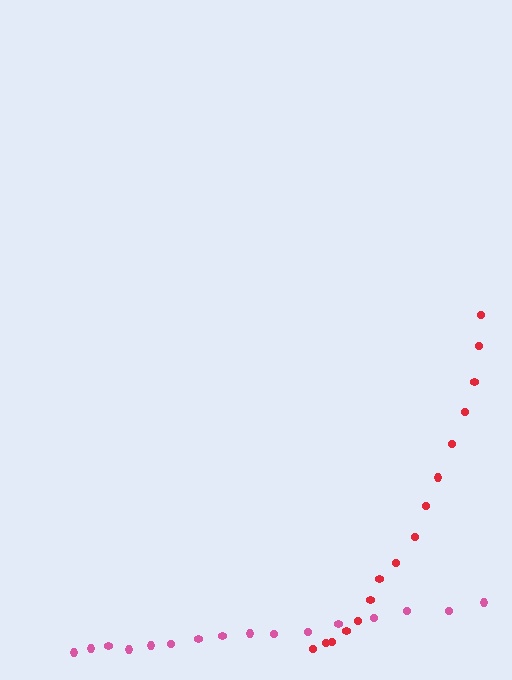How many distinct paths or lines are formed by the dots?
There are 2 distinct paths.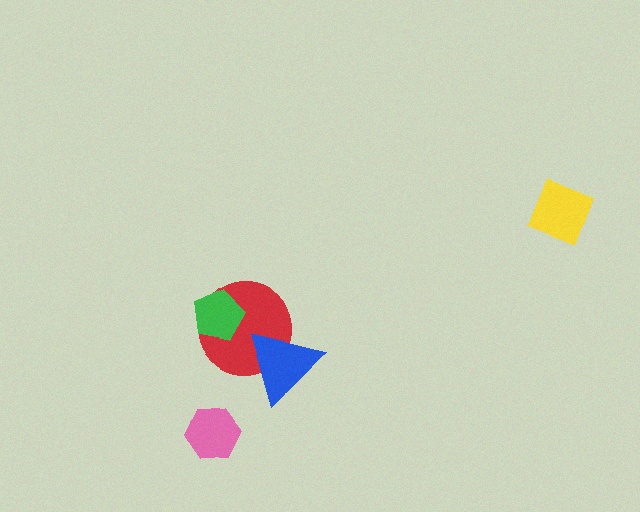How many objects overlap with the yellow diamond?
0 objects overlap with the yellow diamond.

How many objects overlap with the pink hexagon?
0 objects overlap with the pink hexagon.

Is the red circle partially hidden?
Yes, it is partially covered by another shape.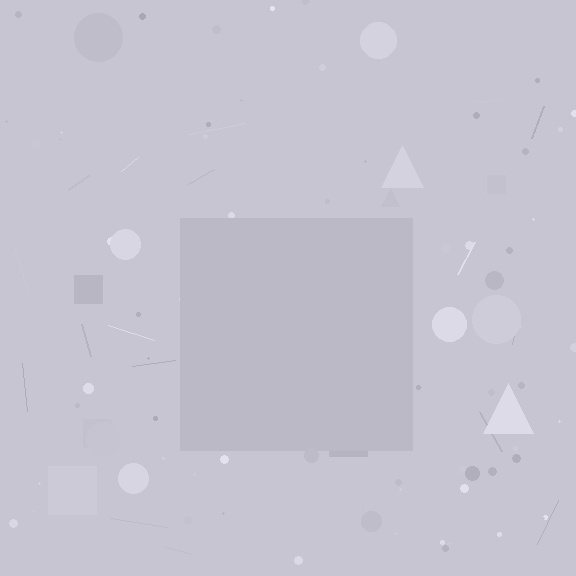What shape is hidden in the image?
A square is hidden in the image.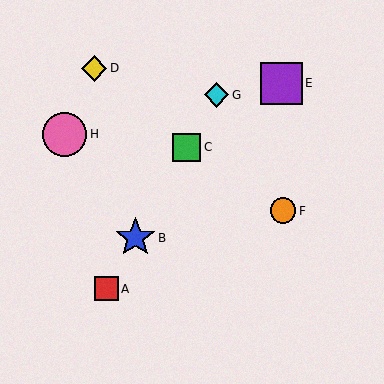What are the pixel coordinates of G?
Object G is at (217, 95).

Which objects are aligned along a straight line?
Objects A, B, C, G are aligned along a straight line.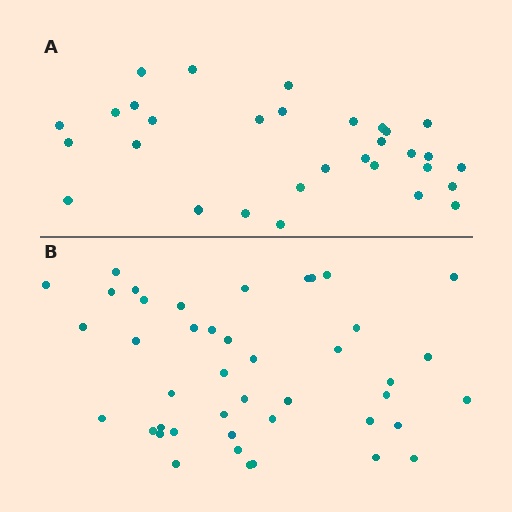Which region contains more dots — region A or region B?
Region B (the bottom region) has more dots.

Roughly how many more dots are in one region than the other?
Region B has roughly 12 or so more dots than region A.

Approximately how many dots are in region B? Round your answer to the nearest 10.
About 40 dots. (The exact count is 43, which rounds to 40.)